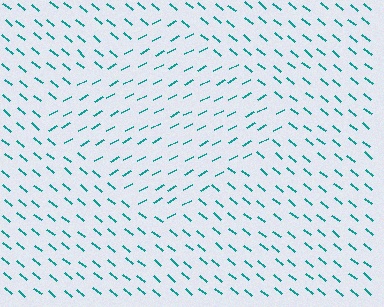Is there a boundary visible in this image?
Yes, there is a texture boundary formed by a change in line orientation.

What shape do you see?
I see a diamond.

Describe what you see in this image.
The image is filled with small teal line segments. A diamond region in the image has lines oriented differently from the surrounding lines, creating a visible texture boundary.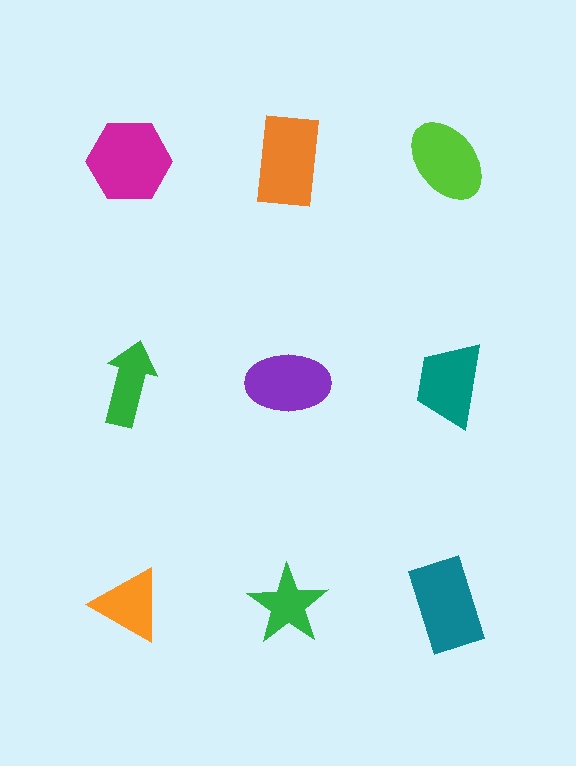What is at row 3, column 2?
A green star.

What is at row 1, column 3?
A lime ellipse.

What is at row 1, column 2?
An orange rectangle.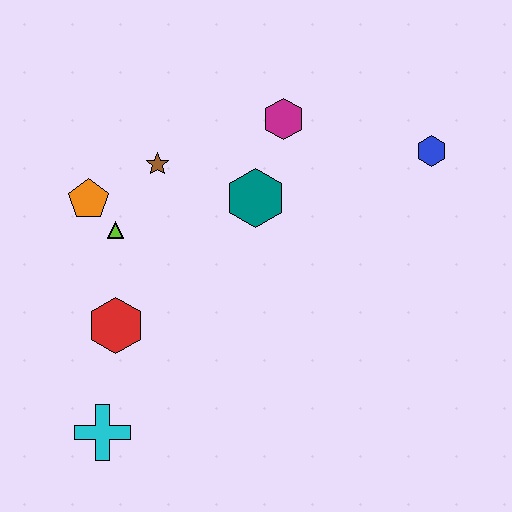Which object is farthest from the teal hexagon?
The cyan cross is farthest from the teal hexagon.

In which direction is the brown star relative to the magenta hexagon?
The brown star is to the left of the magenta hexagon.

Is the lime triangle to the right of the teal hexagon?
No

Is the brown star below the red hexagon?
No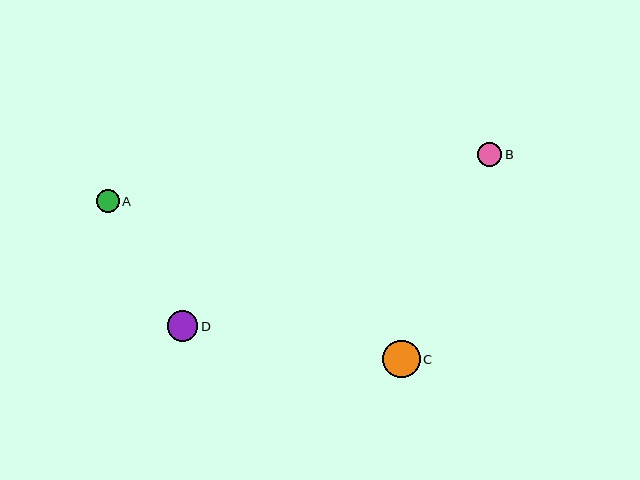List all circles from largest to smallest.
From largest to smallest: C, D, B, A.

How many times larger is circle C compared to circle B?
Circle C is approximately 1.6 times the size of circle B.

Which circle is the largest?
Circle C is the largest with a size of approximately 38 pixels.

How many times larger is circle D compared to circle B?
Circle D is approximately 1.3 times the size of circle B.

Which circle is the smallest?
Circle A is the smallest with a size of approximately 23 pixels.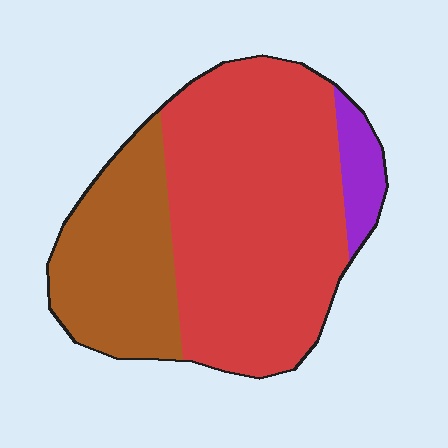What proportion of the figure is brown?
Brown covers around 30% of the figure.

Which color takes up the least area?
Purple, at roughly 5%.